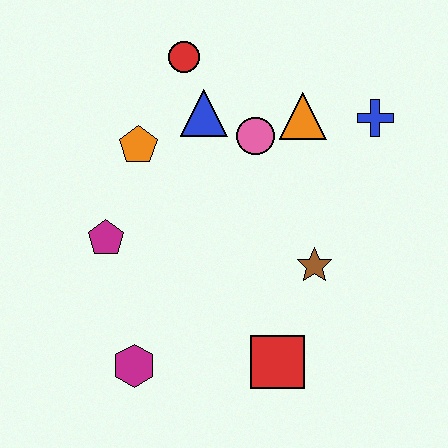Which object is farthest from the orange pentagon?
The red square is farthest from the orange pentagon.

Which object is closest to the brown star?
The red square is closest to the brown star.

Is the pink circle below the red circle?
Yes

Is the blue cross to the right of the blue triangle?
Yes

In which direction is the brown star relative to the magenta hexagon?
The brown star is to the right of the magenta hexagon.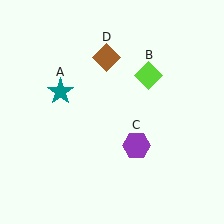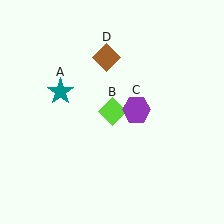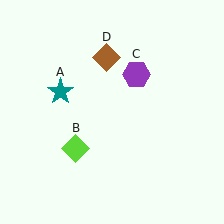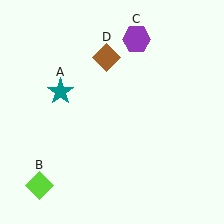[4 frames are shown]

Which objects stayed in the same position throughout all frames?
Teal star (object A) and brown diamond (object D) remained stationary.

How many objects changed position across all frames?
2 objects changed position: lime diamond (object B), purple hexagon (object C).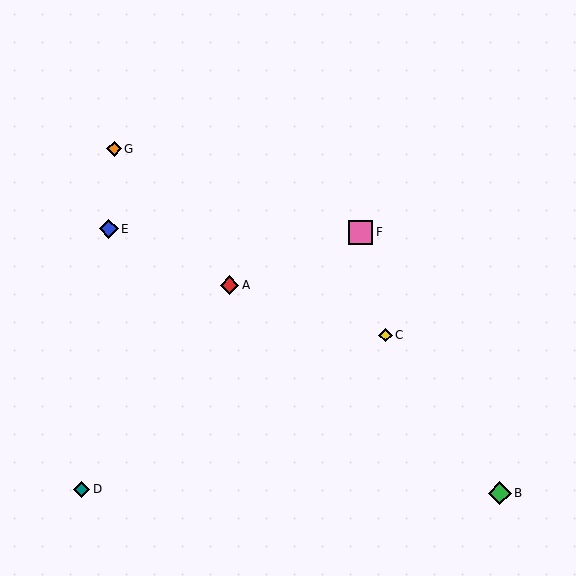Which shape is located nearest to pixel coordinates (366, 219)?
The pink square (labeled F) at (360, 232) is nearest to that location.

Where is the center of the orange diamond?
The center of the orange diamond is at (114, 149).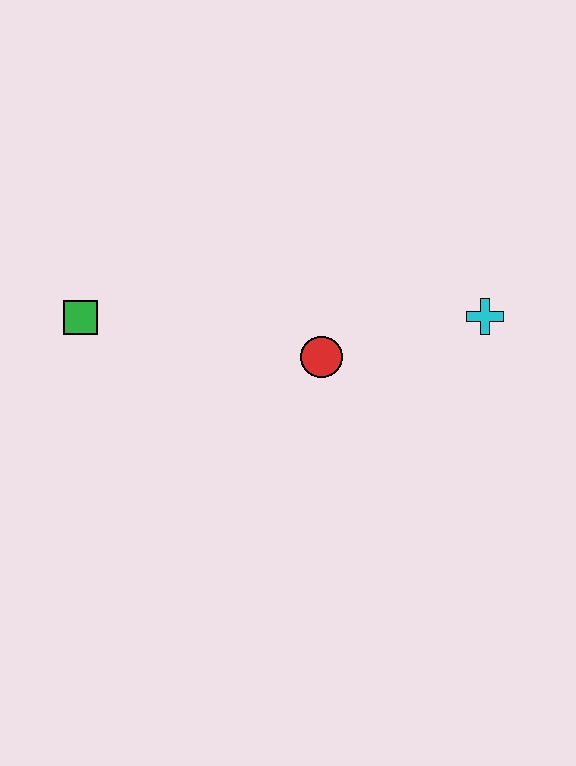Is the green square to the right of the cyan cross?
No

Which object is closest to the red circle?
The cyan cross is closest to the red circle.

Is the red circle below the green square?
Yes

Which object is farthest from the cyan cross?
The green square is farthest from the cyan cross.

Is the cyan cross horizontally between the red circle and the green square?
No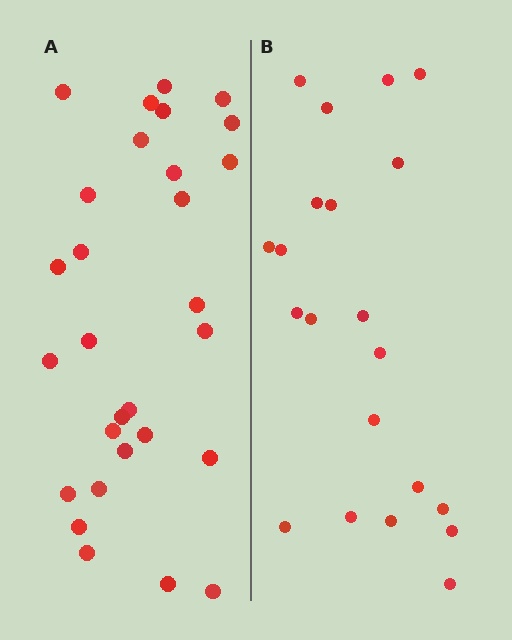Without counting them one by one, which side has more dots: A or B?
Region A (the left region) has more dots.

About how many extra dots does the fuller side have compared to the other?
Region A has roughly 8 or so more dots than region B.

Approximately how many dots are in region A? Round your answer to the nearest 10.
About 30 dots. (The exact count is 29, which rounds to 30.)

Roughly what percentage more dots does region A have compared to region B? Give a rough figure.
About 40% more.